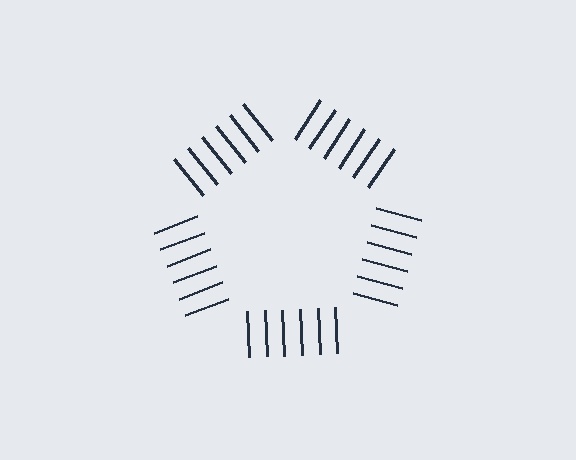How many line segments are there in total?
30 — 6 along each of the 5 edges.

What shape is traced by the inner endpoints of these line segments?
An illusory pentagon — the line segments terminate on its edges but no continuous stroke is drawn.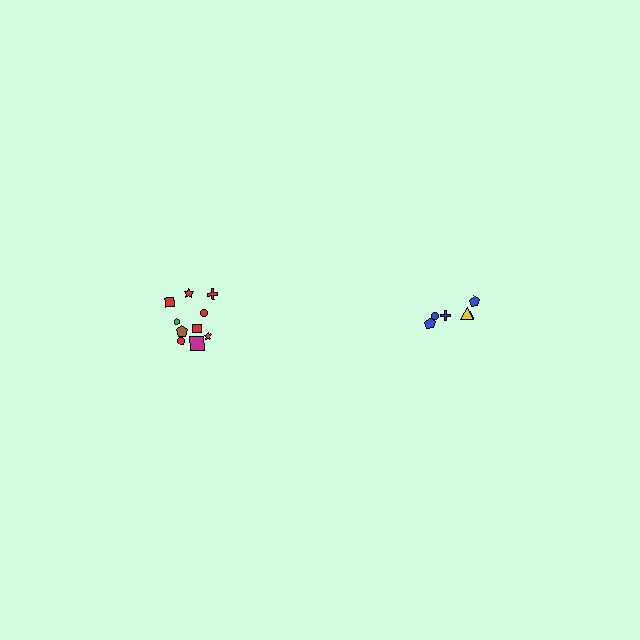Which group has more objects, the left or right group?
The left group.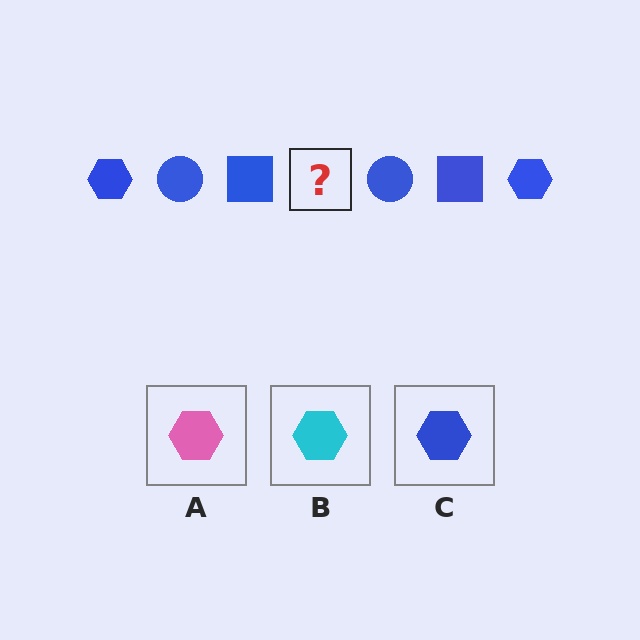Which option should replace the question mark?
Option C.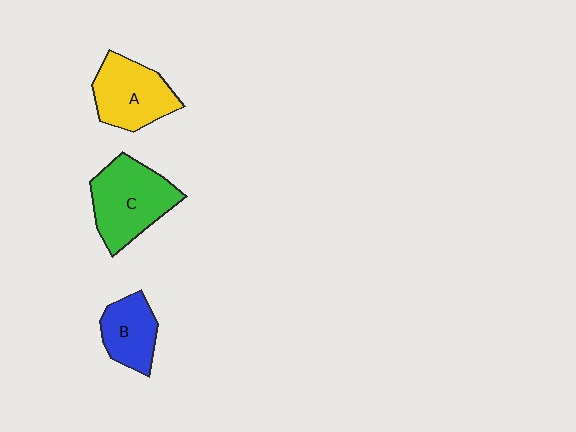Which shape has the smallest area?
Shape B (blue).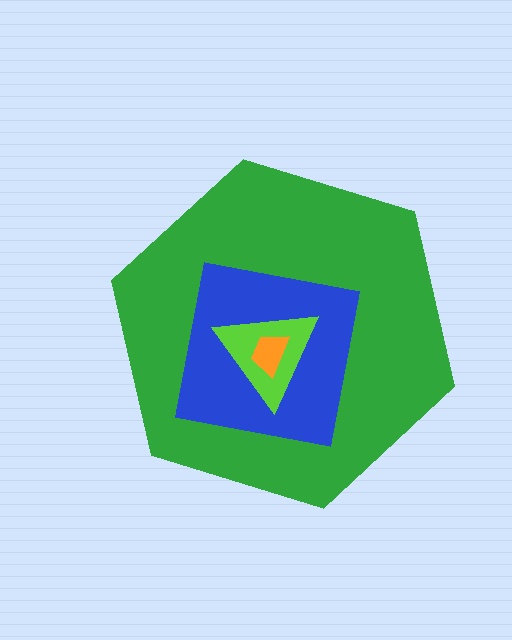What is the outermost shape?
The green hexagon.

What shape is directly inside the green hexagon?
The blue square.